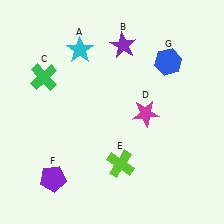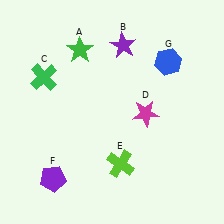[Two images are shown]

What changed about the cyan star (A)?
In Image 1, A is cyan. In Image 2, it changed to green.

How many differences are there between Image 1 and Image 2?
There is 1 difference between the two images.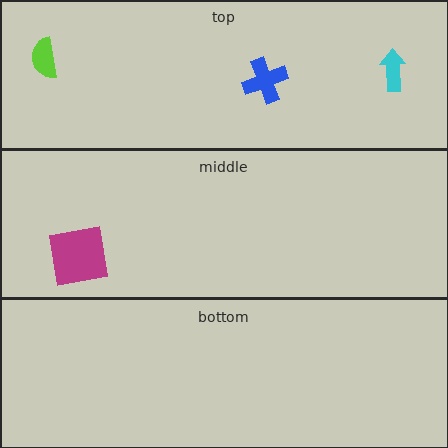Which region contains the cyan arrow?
The top region.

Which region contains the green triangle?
The middle region.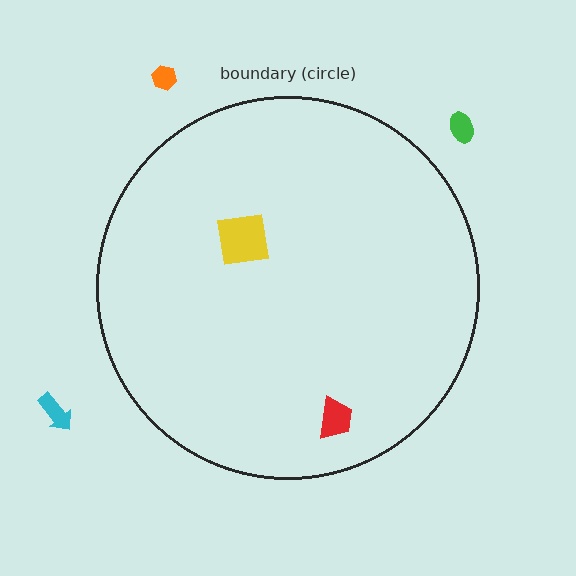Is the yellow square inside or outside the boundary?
Inside.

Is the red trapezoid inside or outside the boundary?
Inside.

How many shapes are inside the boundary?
2 inside, 3 outside.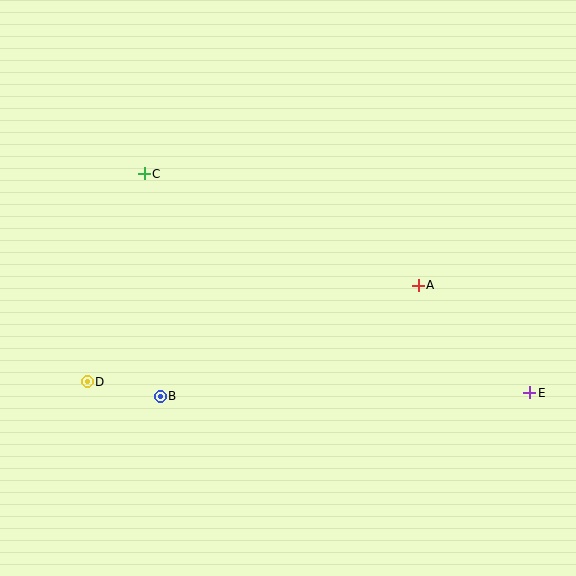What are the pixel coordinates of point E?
Point E is at (530, 393).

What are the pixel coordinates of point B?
Point B is at (160, 396).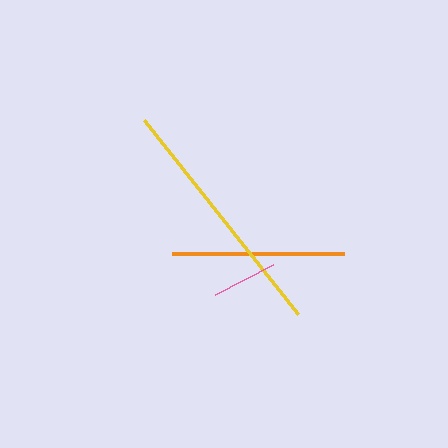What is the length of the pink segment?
The pink segment is approximately 66 pixels long.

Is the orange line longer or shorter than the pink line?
The orange line is longer than the pink line.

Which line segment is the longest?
The yellow line is the longest at approximately 248 pixels.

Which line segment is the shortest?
The pink line is the shortest at approximately 66 pixels.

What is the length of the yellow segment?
The yellow segment is approximately 248 pixels long.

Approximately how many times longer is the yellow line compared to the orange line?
The yellow line is approximately 1.4 times the length of the orange line.